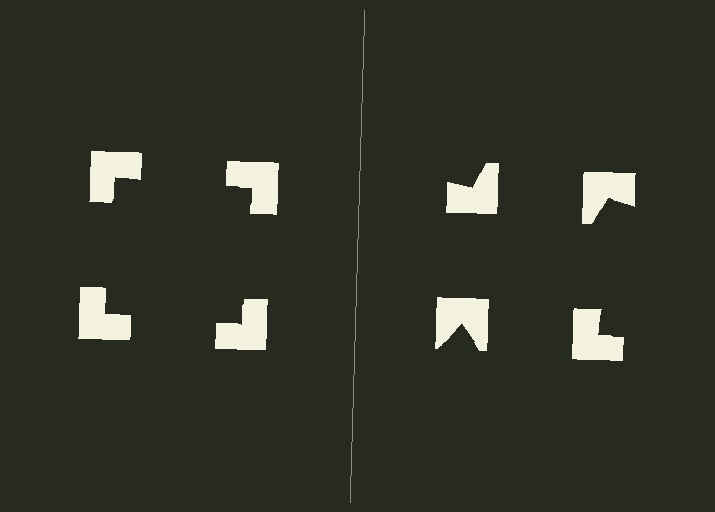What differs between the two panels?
The notched squares are positioned identically on both sides; only the wedge orientations differ. On the left they align to a square; on the right they are misaligned.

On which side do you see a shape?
An illusory square appears on the left side. On the right side the wedge cuts are rotated, so no coherent shape forms.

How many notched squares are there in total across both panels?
8 — 4 on each side.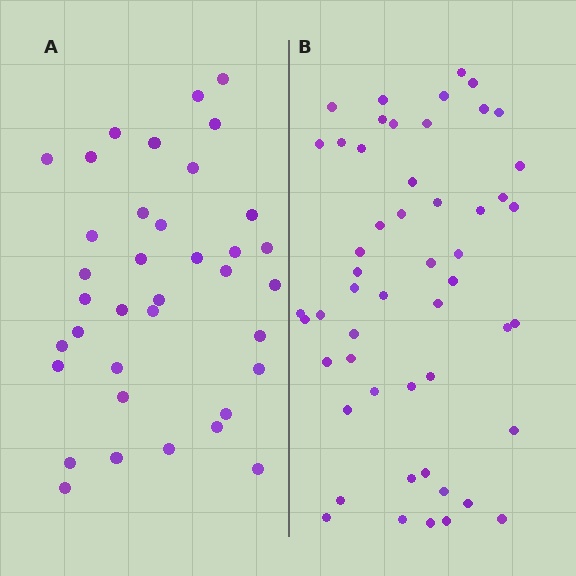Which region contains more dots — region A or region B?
Region B (the right region) has more dots.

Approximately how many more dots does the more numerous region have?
Region B has approximately 15 more dots than region A.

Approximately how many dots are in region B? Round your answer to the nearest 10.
About 50 dots. (The exact count is 52, which rounds to 50.)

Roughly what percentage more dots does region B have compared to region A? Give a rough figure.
About 40% more.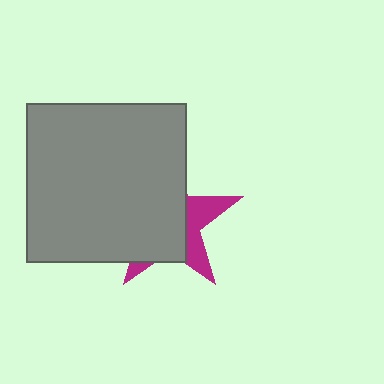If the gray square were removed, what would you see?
You would see the complete magenta star.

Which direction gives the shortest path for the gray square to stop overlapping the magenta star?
Moving left gives the shortest separation.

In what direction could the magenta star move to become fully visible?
The magenta star could move right. That would shift it out from behind the gray square entirely.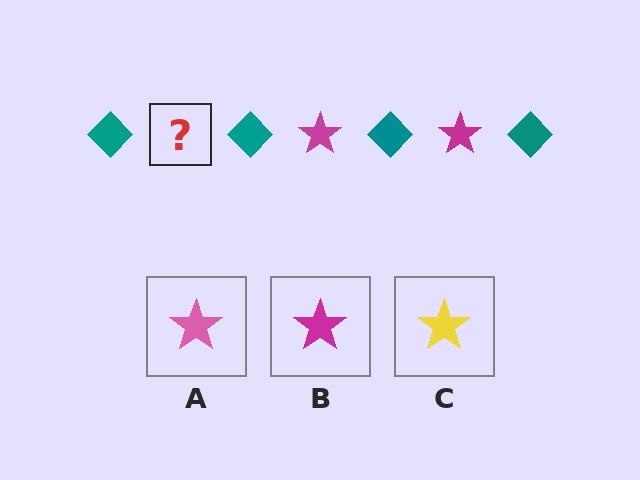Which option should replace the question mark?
Option B.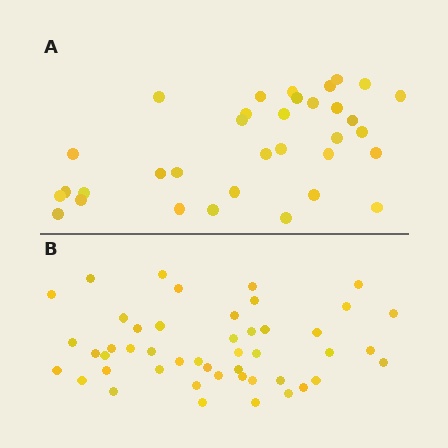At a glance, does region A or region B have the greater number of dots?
Region B (the bottom region) has more dots.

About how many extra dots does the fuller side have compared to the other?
Region B has approximately 15 more dots than region A.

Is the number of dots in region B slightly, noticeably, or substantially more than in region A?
Region B has noticeably more, but not dramatically so. The ratio is roughly 1.4 to 1.